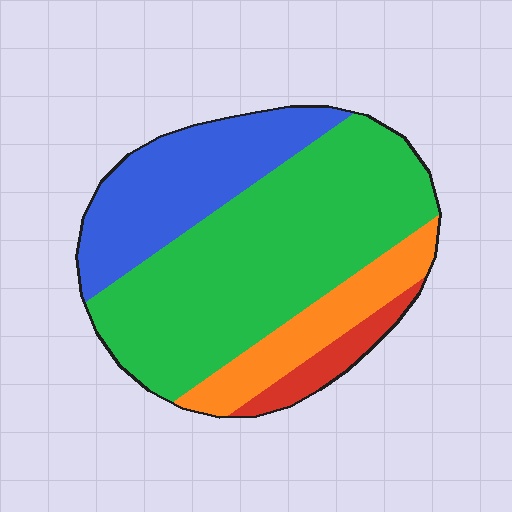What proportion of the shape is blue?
Blue takes up about one quarter (1/4) of the shape.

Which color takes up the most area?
Green, at roughly 55%.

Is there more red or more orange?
Orange.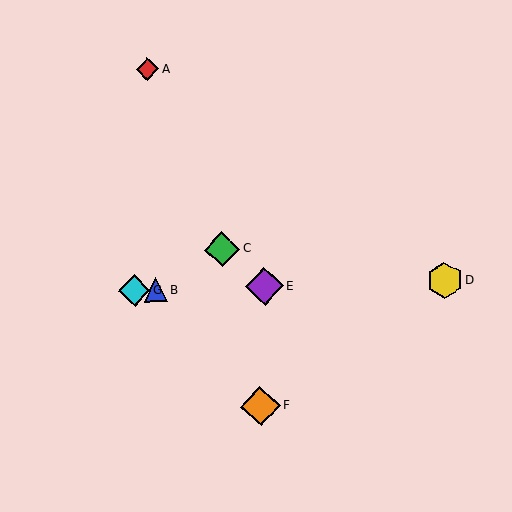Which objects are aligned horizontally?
Objects B, D, E, G are aligned horizontally.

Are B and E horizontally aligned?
Yes, both are at y≈290.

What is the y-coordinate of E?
Object E is at y≈286.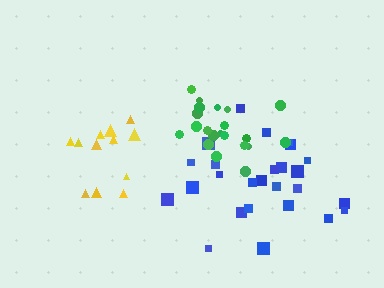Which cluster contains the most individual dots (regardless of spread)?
Blue (27).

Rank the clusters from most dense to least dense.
green, yellow, blue.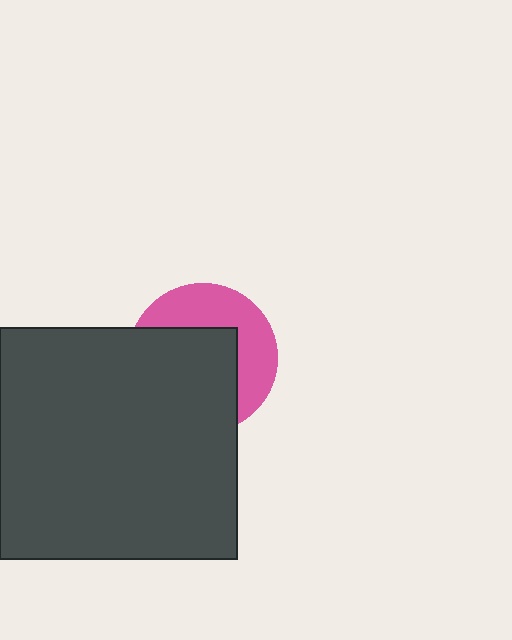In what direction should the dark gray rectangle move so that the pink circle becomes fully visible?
The dark gray rectangle should move toward the lower-left. That is the shortest direction to clear the overlap and leave the pink circle fully visible.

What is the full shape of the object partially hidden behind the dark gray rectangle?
The partially hidden object is a pink circle.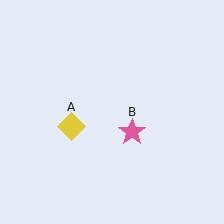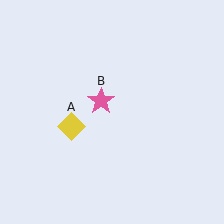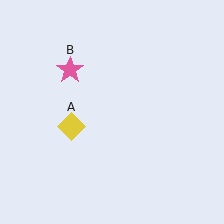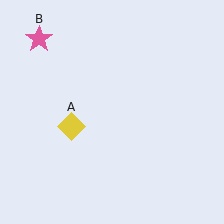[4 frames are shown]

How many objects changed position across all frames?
1 object changed position: pink star (object B).